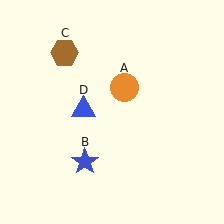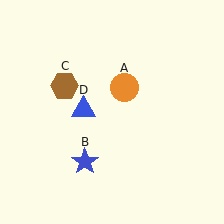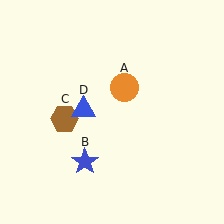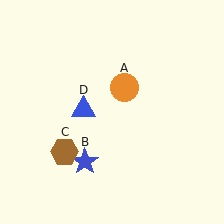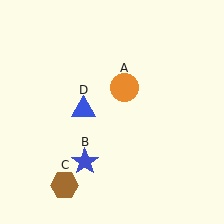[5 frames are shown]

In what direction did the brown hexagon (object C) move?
The brown hexagon (object C) moved down.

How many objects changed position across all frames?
1 object changed position: brown hexagon (object C).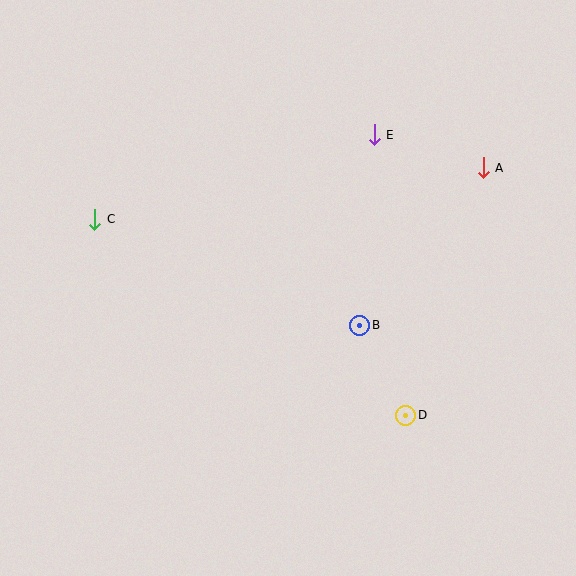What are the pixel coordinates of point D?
Point D is at (406, 415).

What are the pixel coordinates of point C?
Point C is at (95, 219).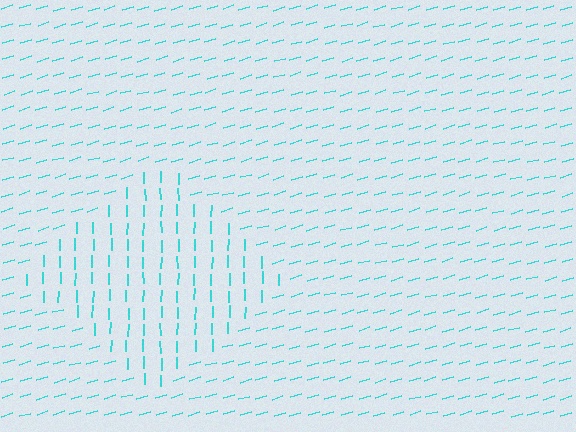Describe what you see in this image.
The image is filled with small cyan line segments. A diamond region in the image has lines oriented differently from the surrounding lines, creating a visible texture boundary.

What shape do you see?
I see a diamond.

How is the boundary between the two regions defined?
The boundary is defined purely by a change in line orientation (approximately 73 degrees difference). All lines are the same color and thickness.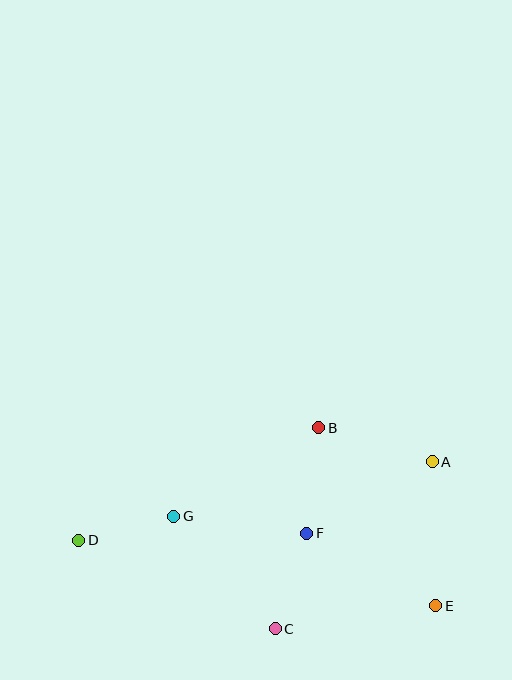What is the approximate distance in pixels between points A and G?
The distance between A and G is approximately 264 pixels.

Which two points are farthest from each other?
Points D and E are farthest from each other.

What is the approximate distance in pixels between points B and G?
The distance between B and G is approximately 170 pixels.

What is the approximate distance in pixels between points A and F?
The distance between A and F is approximately 144 pixels.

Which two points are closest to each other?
Points D and G are closest to each other.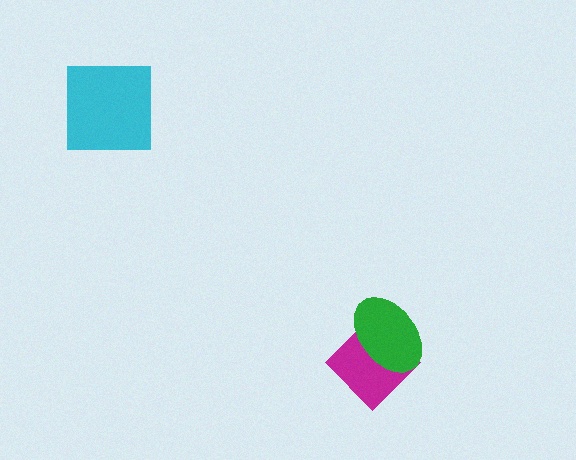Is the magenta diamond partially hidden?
Yes, it is partially covered by another shape.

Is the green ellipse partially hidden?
No, no other shape covers it.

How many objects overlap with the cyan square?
0 objects overlap with the cyan square.